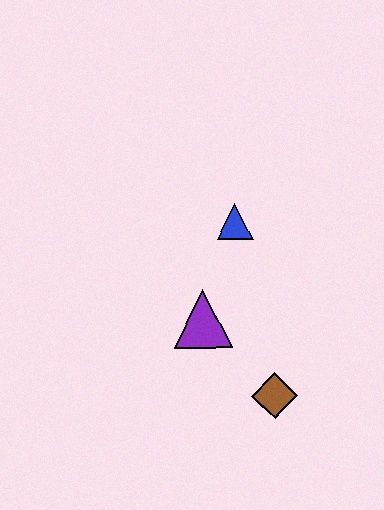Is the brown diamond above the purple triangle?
No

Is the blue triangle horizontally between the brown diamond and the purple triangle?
Yes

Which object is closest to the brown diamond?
The purple triangle is closest to the brown diamond.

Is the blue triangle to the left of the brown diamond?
Yes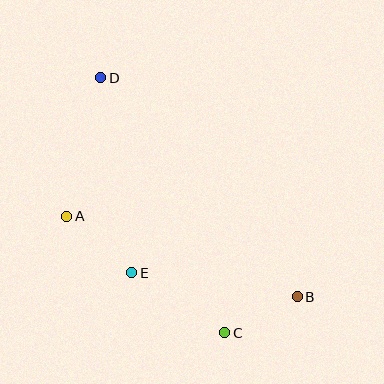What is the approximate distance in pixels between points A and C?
The distance between A and C is approximately 197 pixels.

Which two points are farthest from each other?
Points B and D are farthest from each other.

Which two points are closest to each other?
Points B and C are closest to each other.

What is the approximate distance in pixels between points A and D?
The distance between A and D is approximately 142 pixels.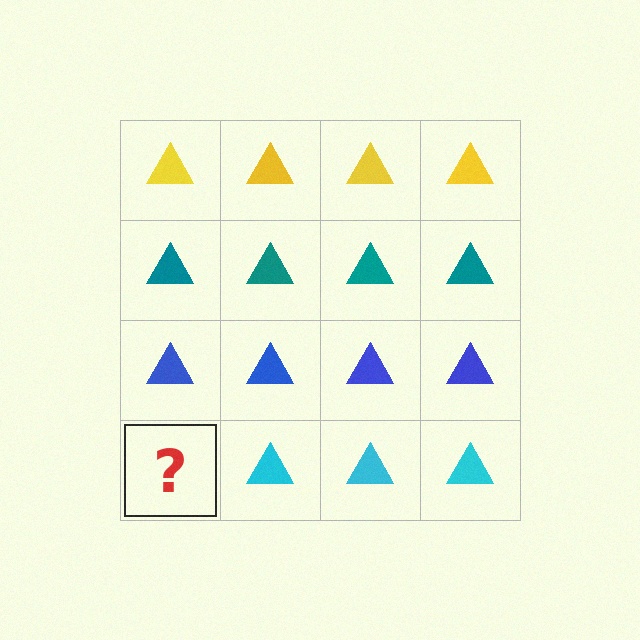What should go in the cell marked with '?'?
The missing cell should contain a cyan triangle.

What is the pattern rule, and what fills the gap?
The rule is that each row has a consistent color. The gap should be filled with a cyan triangle.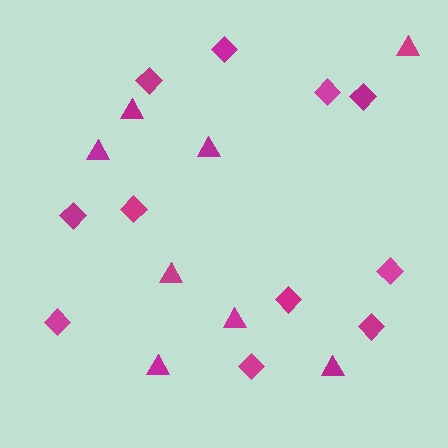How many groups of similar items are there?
There are 2 groups: one group of diamonds (11) and one group of triangles (8).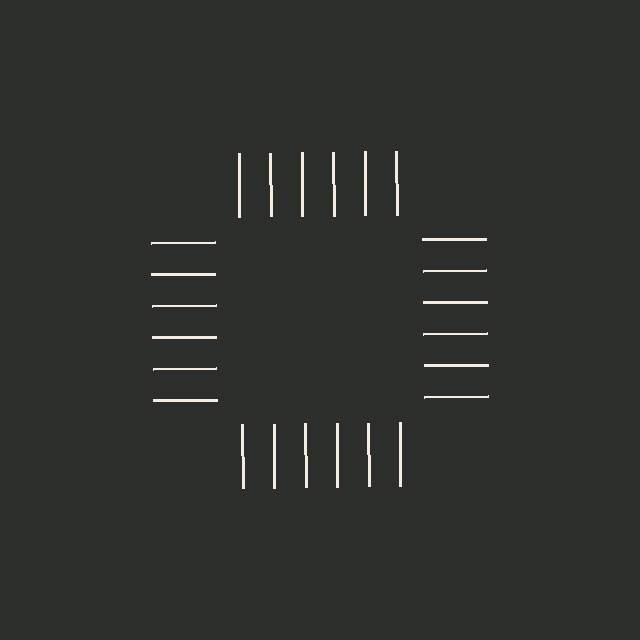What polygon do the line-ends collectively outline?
An illusory square — the line segments terminate on its edges but no continuous stroke is drawn.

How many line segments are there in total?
24 — 6 along each of the 4 edges.